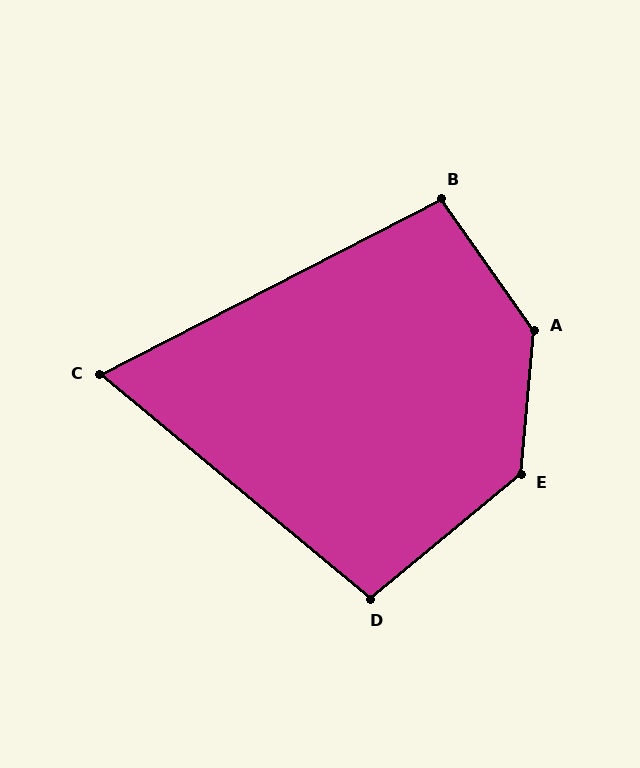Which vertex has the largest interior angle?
A, at approximately 140 degrees.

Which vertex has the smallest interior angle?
C, at approximately 67 degrees.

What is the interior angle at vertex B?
Approximately 98 degrees (obtuse).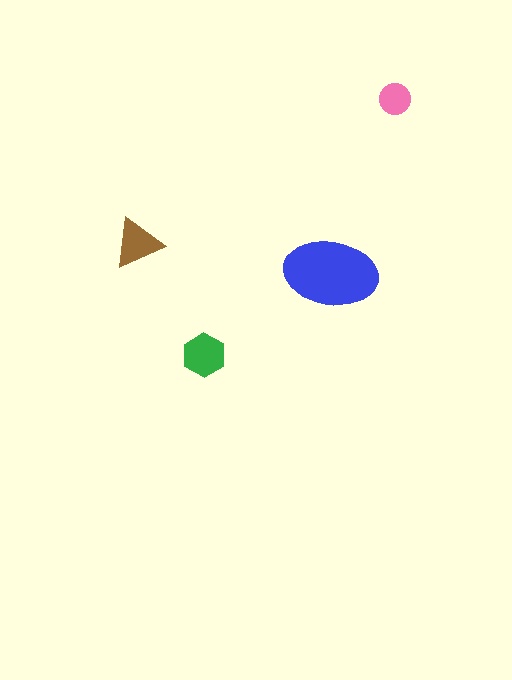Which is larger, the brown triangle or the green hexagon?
The green hexagon.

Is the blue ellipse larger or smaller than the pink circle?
Larger.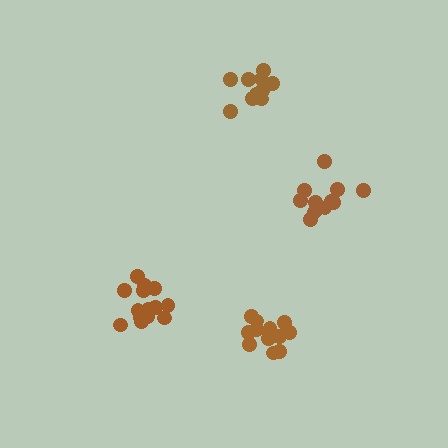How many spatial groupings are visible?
There are 4 spatial groupings.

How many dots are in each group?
Group 1: 11 dots, Group 2: 15 dots, Group 3: 12 dots, Group 4: 15 dots (53 total).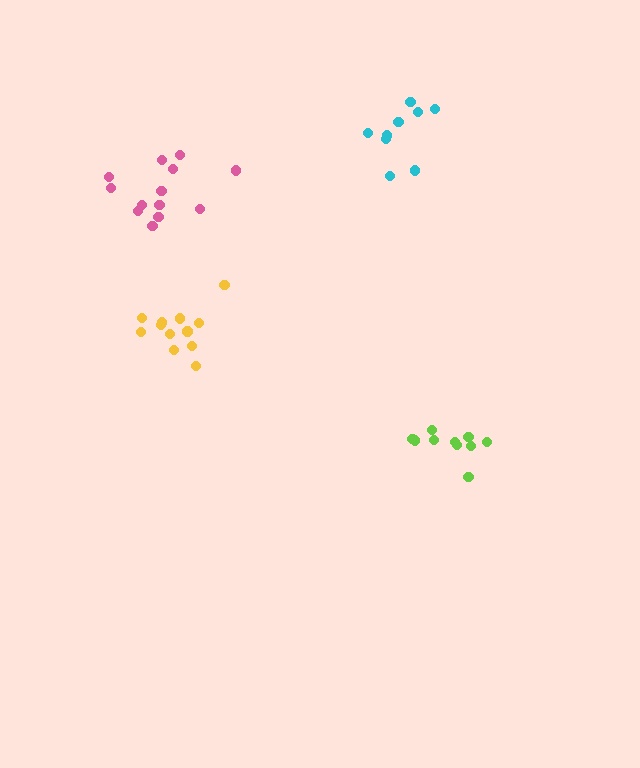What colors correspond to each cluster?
The clusters are colored: pink, lime, yellow, cyan.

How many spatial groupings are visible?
There are 4 spatial groupings.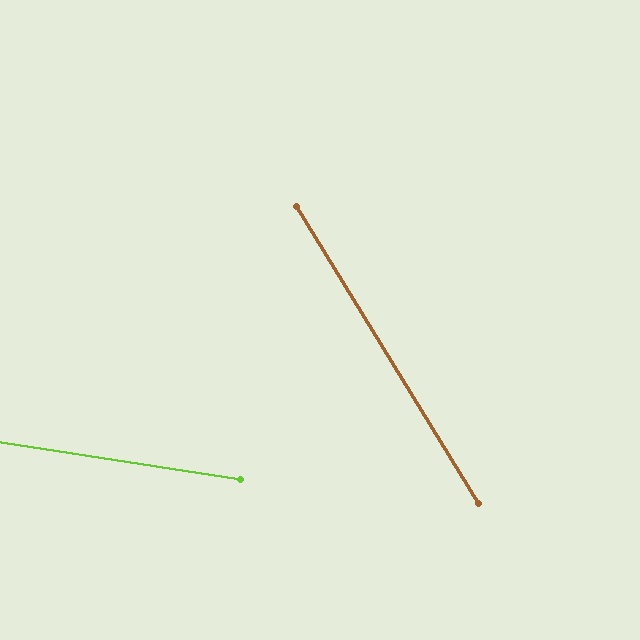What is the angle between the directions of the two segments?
Approximately 50 degrees.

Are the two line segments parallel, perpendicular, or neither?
Neither parallel nor perpendicular — they differ by about 50°.